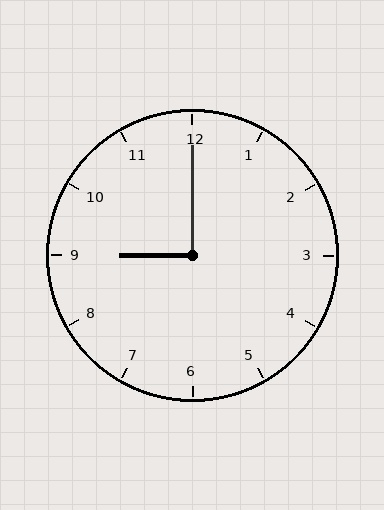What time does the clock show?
9:00.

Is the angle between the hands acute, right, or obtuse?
It is right.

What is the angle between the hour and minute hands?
Approximately 90 degrees.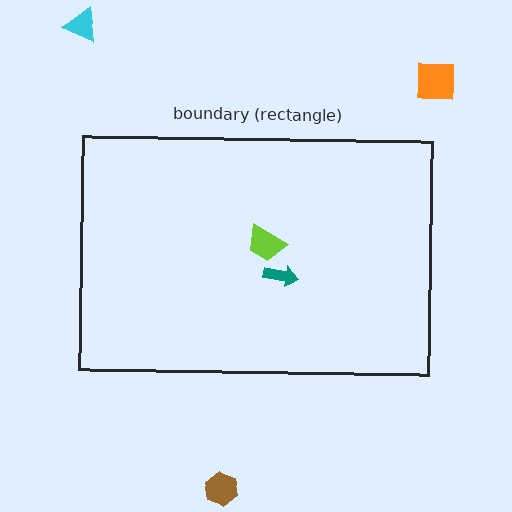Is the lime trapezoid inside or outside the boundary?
Inside.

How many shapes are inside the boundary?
2 inside, 3 outside.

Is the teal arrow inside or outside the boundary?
Inside.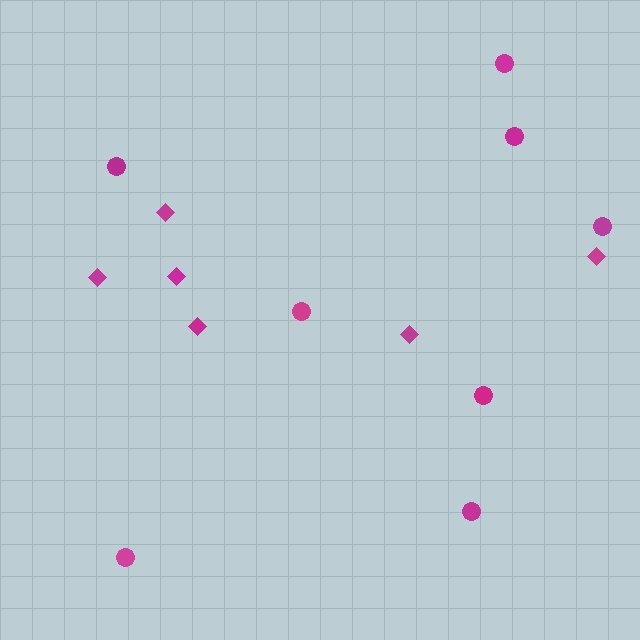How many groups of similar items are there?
There are 2 groups: one group of circles (8) and one group of diamonds (6).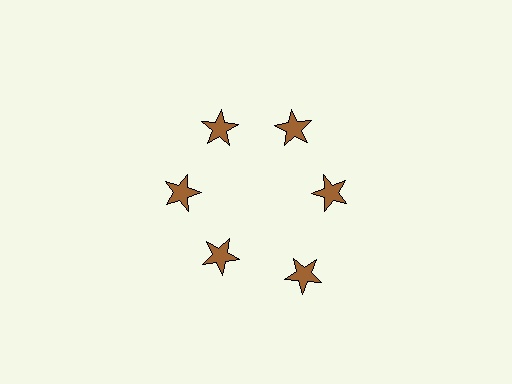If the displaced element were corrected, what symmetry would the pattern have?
It would have 6-fold rotational symmetry — the pattern would map onto itself every 60 degrees.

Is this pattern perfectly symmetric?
No. The 6 brown stars are arranged in a ring, but one element near the 5 o'clock position is pushed outward from the center, breaking the 6-fold rotational symmetry.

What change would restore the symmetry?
The symmetry would be restored by moving it inward, back onto the ring so that all 6 stars sit at equal angles and equal distance from the center.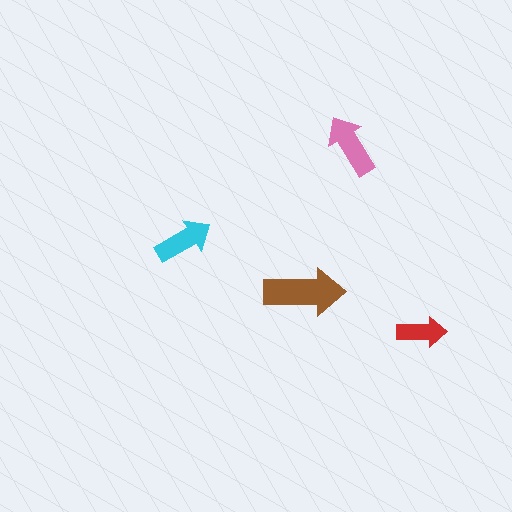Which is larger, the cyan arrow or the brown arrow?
The brown one.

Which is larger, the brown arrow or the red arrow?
The brown one.